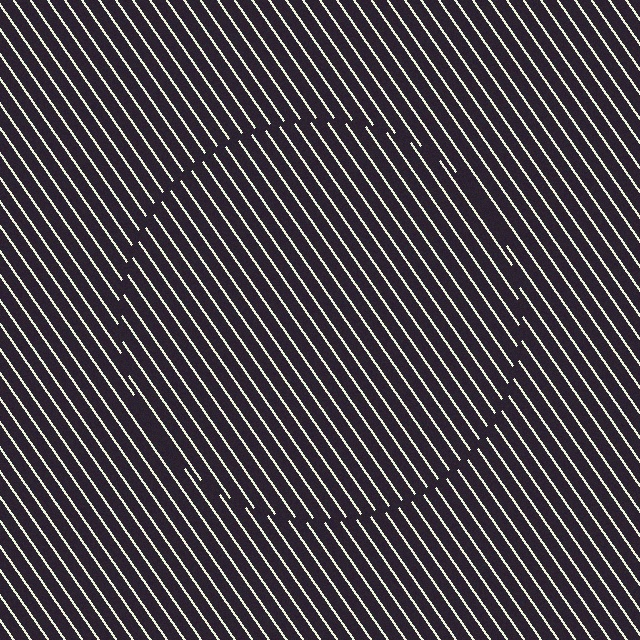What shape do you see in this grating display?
An illusory circle. The interior of the shape contains the same grating, shifted by half a period — the contour is defined by the phase discontinuity where line-ends from the inner and outer gratings abut.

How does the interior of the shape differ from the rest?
The interior of the shape contains the same grating, shifted by half a period — the contour is defined by the phase discontinuity where line-ends from the inner and outer gratings abut.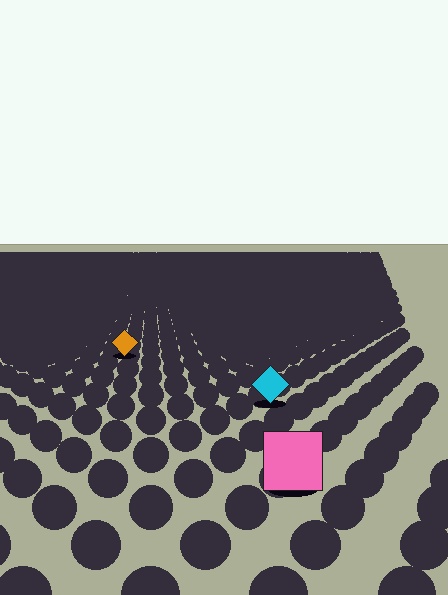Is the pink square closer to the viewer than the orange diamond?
Yes. The pink square is closer — you can tell from the texture gradient: the ground texture is coarser near it.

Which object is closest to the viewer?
The pink square is closest. The texture marks near it are larger and more spread out.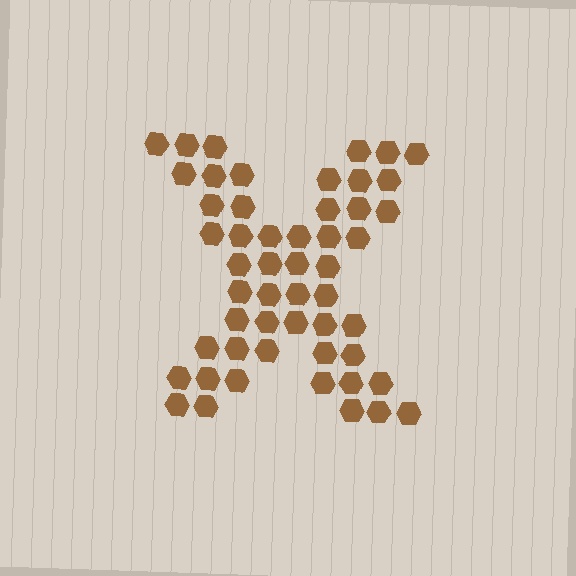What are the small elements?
The small elements are hexagons.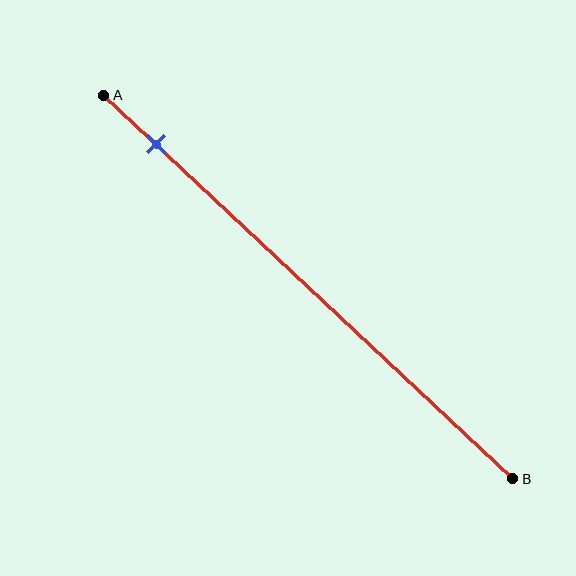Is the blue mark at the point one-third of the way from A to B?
No, the mark is at about 15% from A, not at the 33% one-third point.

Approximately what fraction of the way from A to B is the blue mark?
The blue mark is approximately 15% of the way from A to B.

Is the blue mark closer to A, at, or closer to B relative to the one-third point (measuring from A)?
The blue mark is closer to point A than the one-third point of segment AB.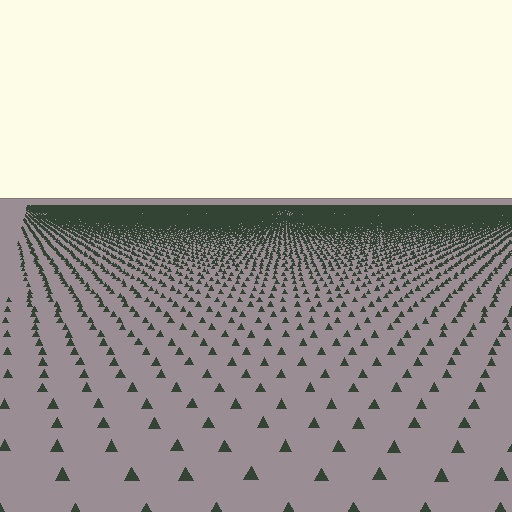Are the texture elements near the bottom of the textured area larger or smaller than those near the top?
Larger. Near the bottom, elements are closer to the viewer and appear at a bigger on-screen size.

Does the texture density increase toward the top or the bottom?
Density increases toward the top.